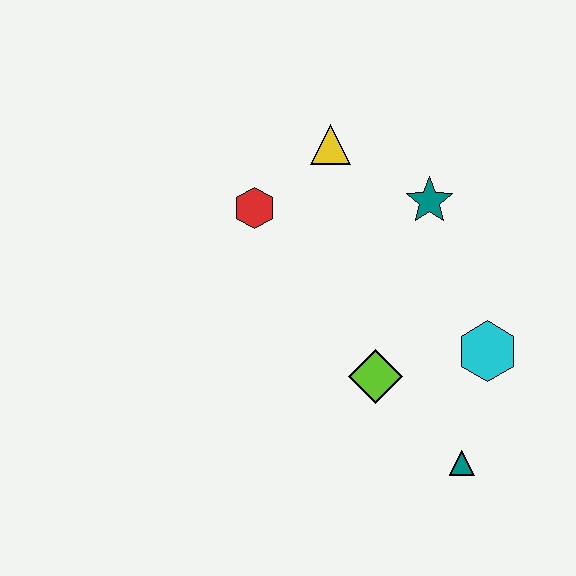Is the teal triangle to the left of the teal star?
No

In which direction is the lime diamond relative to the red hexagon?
The lime diamond is below the red hexagon.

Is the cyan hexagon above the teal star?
No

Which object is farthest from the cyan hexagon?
The red hexagon is farthest from the cyan hexagon.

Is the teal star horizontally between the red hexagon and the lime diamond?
No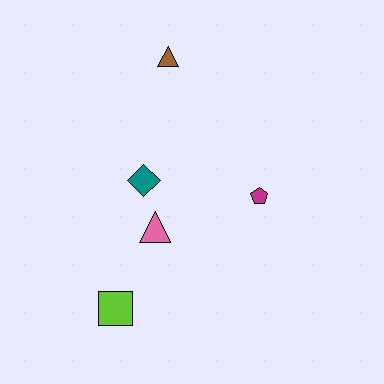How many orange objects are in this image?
There are no orange objects.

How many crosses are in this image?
There are no crosses.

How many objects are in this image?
There are 5 objects.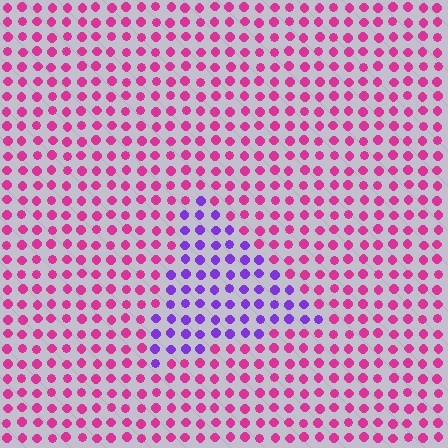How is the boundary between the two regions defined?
The boundary is defined purely by a slight shift in hue (about 56 degrees). Spacing, size, and orientation are identical on both sides.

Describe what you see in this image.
The image is filled with small magenta elements in a uniform arrangement. A triangle-shaped region is visible where the elements are tinted to a slightly different hue, forming a subtle color boundary.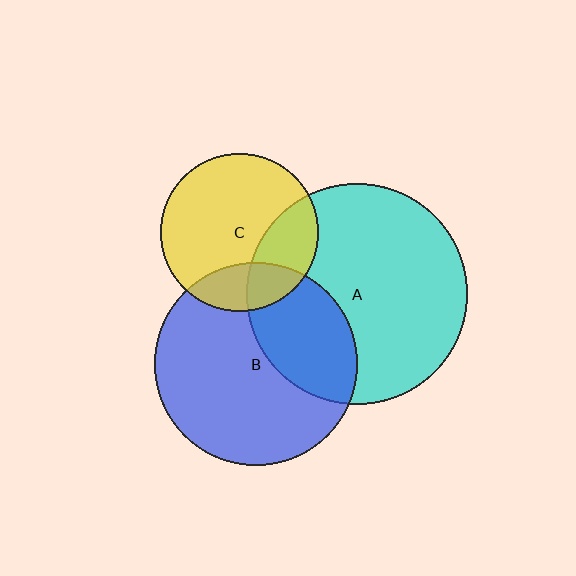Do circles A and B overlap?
Yes.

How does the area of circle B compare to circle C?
Approximately 1.7 times.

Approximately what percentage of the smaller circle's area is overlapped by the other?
Approximately 35%.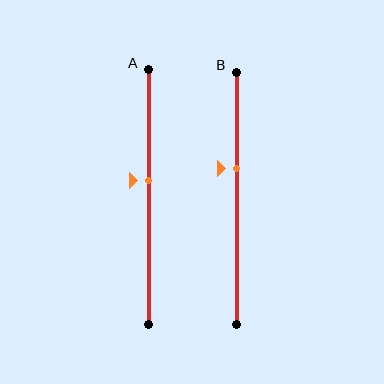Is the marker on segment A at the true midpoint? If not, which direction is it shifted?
No, the marker on segment A is shifted upward by about 6% of the segment length.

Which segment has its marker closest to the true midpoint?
Segment A has its marker closest to the true midpoint.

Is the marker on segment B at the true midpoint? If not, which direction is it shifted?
No, the marker on segment B is shifted upward by about 12% of the segment length.